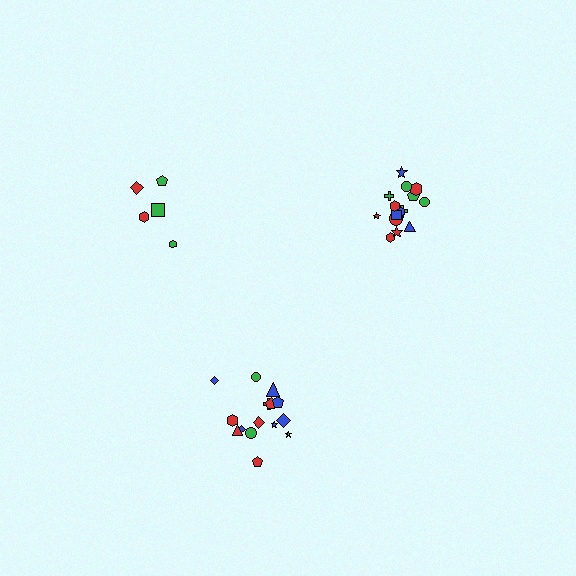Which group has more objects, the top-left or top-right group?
The top-right group.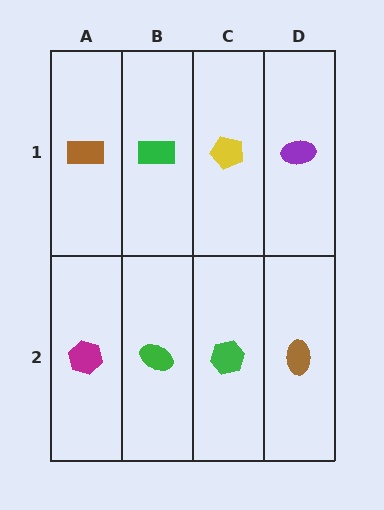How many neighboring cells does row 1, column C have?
3.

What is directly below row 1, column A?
A magenta hexagon.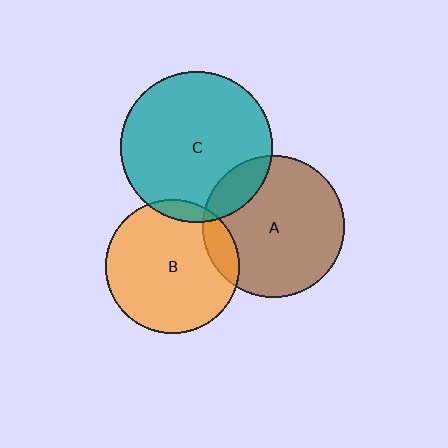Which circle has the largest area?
Circle C (teal).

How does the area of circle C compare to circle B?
Approximately 1.3 times.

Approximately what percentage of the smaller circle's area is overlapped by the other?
Approximately 10%.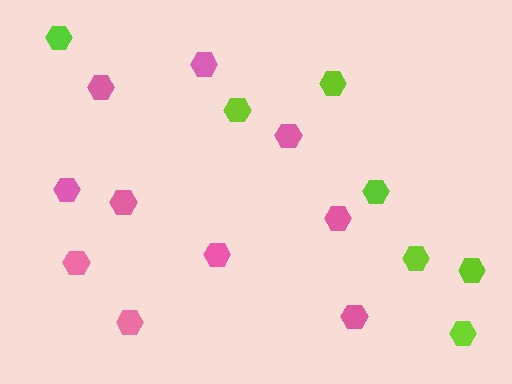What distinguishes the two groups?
There are 2 groups: one group of pink hexagons (10) and one group of lime hexagons (7).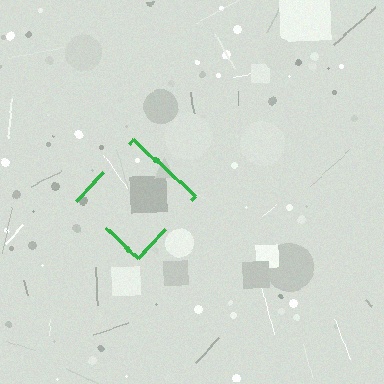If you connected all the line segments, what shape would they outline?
They would outline a diamond.